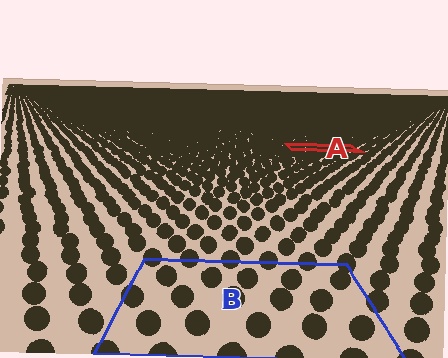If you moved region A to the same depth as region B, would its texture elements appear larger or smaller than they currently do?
They would appear larger. At a closer depth, the same texture elements are projected at a bigger on-screen size.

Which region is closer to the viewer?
Region B is closer. The texture elements there are larger and more spread out.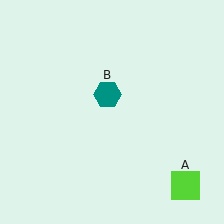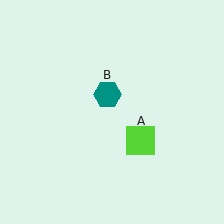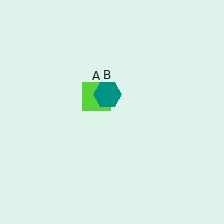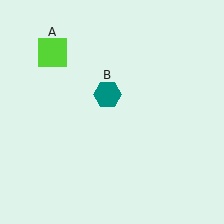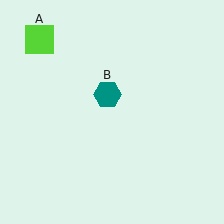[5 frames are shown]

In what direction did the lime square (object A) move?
The lime square (object A) moved up and to the left.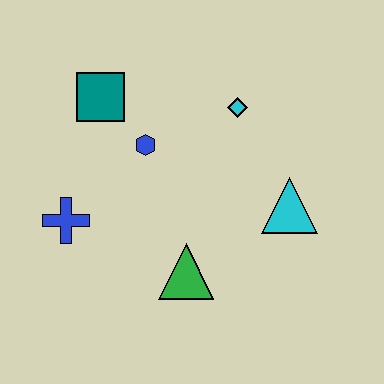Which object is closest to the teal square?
The blue hexagon is closest to the teal square.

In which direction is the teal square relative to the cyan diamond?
The teal square is to the left of the cyan diamond.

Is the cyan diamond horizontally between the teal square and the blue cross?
No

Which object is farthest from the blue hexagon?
The cyan triangle is farthest from the blue hexagon.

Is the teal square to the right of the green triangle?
No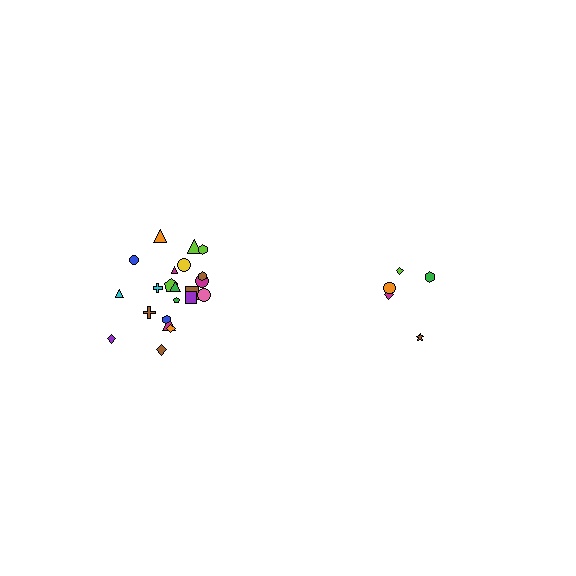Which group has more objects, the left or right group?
The left group.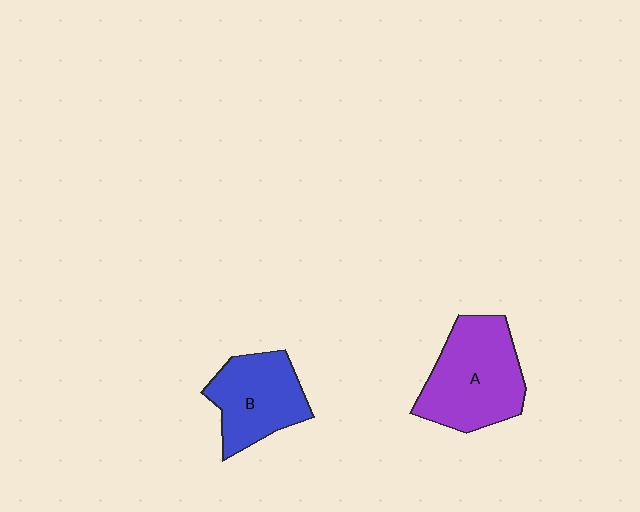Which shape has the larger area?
Shape A (purple).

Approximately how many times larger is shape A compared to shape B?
Approximately 1.3 times.